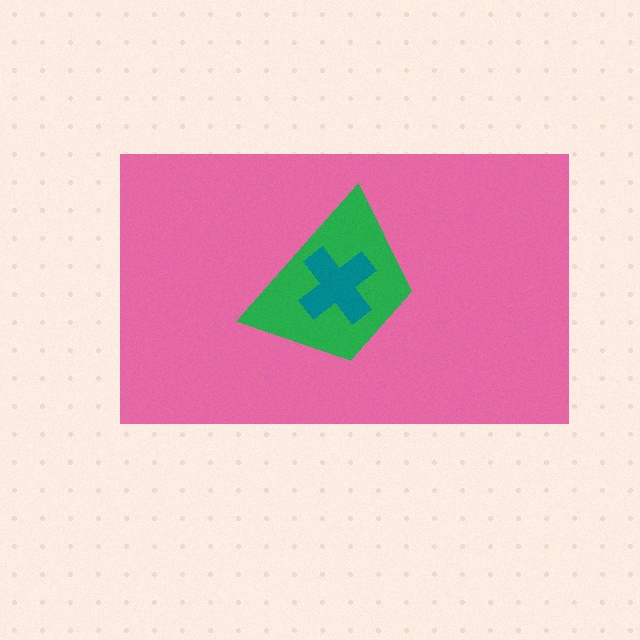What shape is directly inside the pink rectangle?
The green trapezoid.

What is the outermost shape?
The pink rectangle.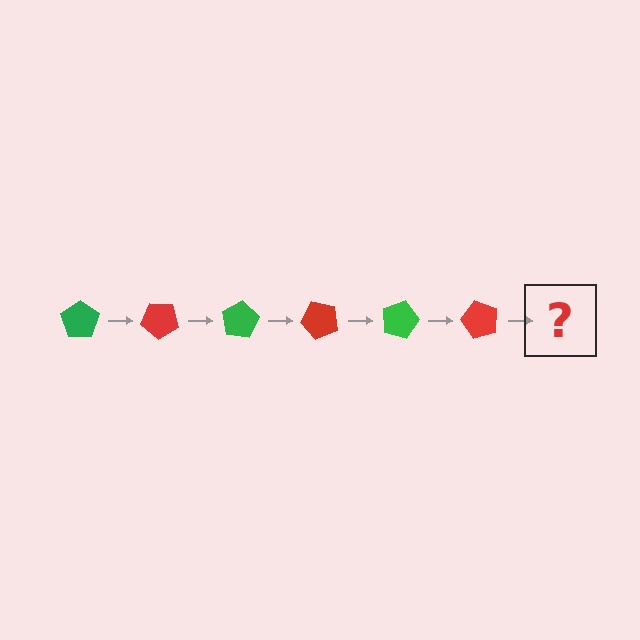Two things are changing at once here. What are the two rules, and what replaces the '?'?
The two rules are that it rotates 40 degrees each step and the color cycles through green and red. The '?' should be a green pentagon, rotated 240 degrees from the start.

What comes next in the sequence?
The next element should be a green pentagon, rotated 240 degrees from the start.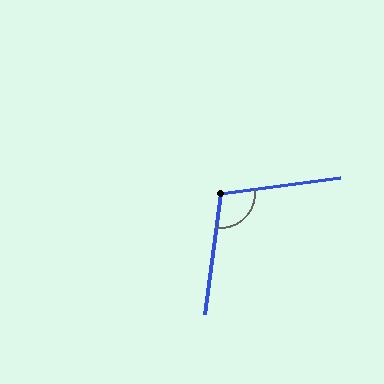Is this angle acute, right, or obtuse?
It is obtuse.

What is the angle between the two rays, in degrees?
Approximately 106 degrees.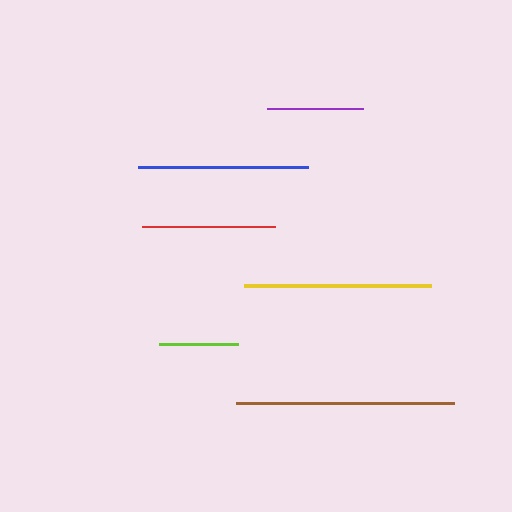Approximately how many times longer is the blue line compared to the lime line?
The blue line is approximately 2.2 times the length of the lime line.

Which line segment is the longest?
The brown line is the longest at approximately 218 pixels.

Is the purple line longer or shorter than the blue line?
The blue line is longer than the purple line.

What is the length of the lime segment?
The lime segment is approximately 78 pixels long.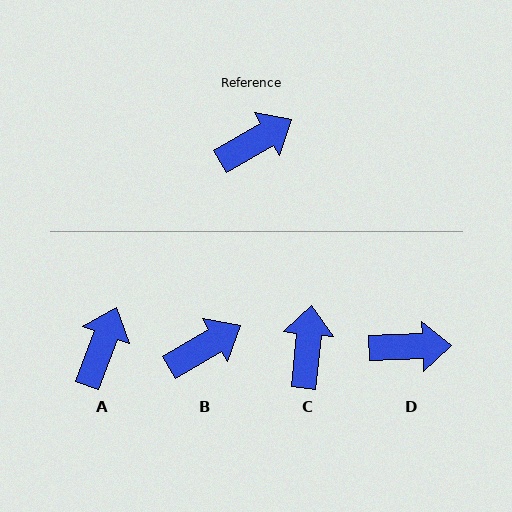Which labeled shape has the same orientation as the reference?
B.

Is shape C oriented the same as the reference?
No, it is off by about 54 degrees.